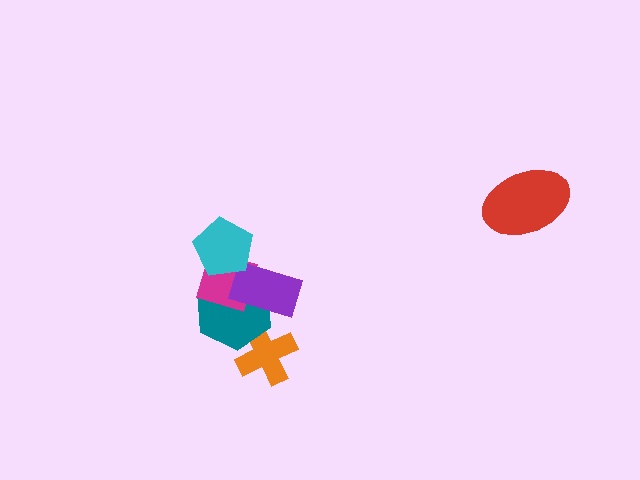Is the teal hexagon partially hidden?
Yes, it is partially covered by another shape.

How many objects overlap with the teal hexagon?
4 objects overlap with the teal hexagon.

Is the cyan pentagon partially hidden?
No, no other shape covers it.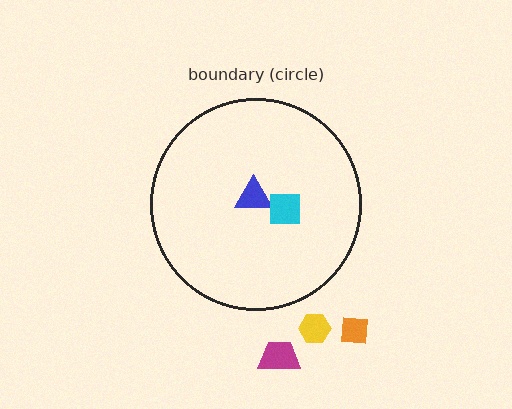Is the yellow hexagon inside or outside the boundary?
Outside.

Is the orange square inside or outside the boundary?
Outside.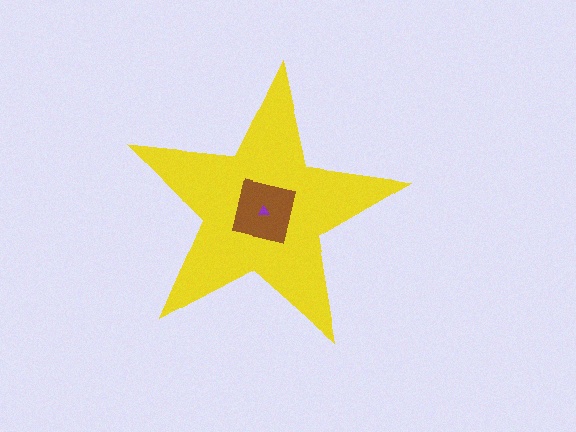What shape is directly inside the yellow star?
The brown square.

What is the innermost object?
The purple triangle.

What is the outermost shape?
The yellow star.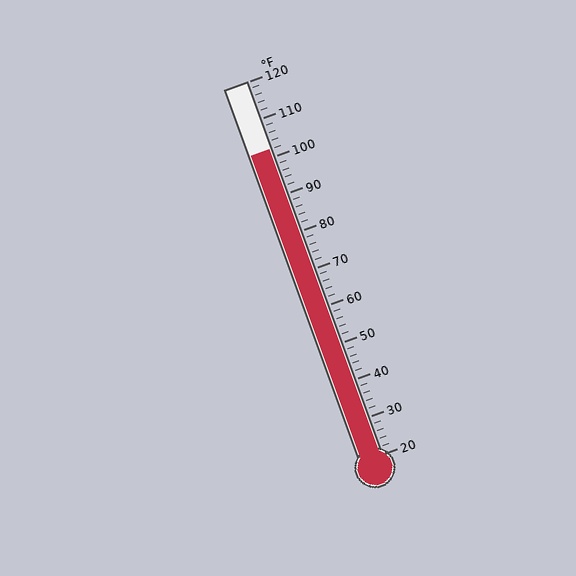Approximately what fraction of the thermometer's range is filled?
The thermometer is filled to approximately 80% of its range.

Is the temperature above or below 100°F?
The temperature is above 100°F.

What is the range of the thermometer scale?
The thermometer scale ranges from 20°F to 120°F.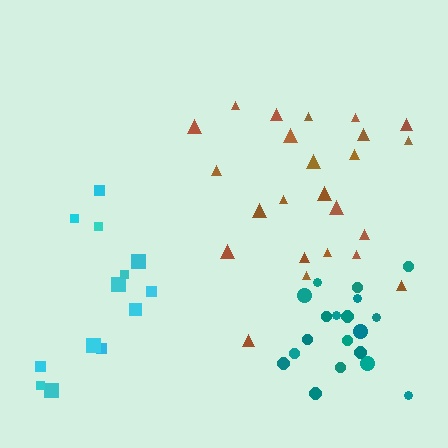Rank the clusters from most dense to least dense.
teal, brown, cyan.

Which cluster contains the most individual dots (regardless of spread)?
Brown (24).